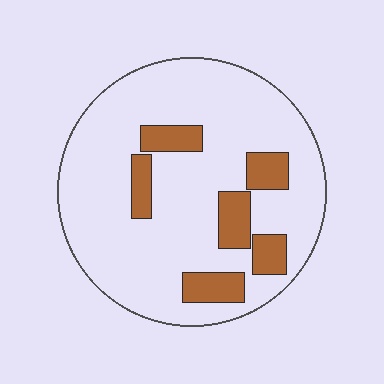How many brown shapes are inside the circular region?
6.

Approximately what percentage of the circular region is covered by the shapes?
Approximately 15%.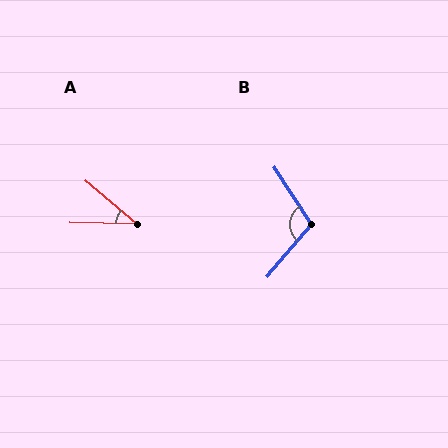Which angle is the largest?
B, at approximately 106 degrees.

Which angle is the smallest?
A, at approximately 39 degrees.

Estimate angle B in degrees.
Approximately 106 degrees.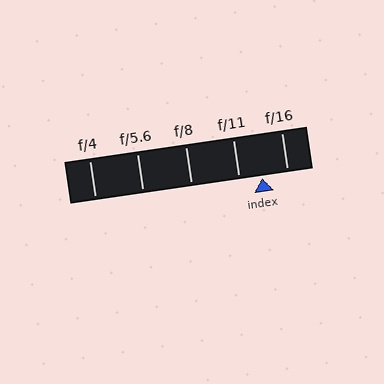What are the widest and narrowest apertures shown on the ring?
The widest aperture shown is f/4 and the narrowest is f/16.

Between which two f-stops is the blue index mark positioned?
The index mark is between f/11 and f/16.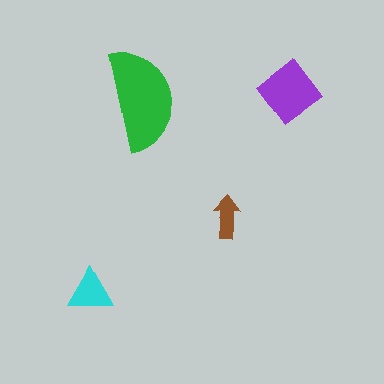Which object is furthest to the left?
The cyan triangle is leftmost.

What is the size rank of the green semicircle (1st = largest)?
1st.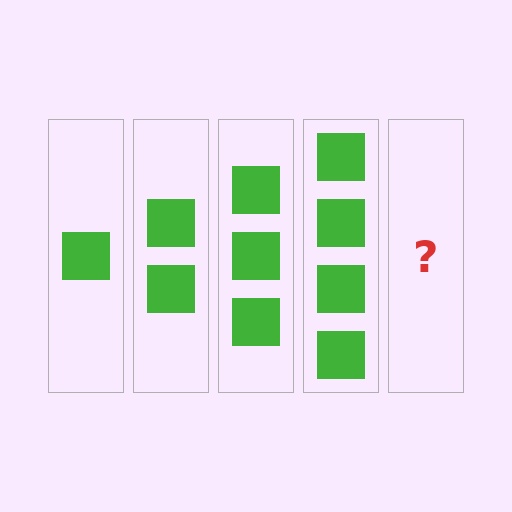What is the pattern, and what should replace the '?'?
The pattern is that each step adds one more square. The '?' should be 5 squares.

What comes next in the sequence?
The next element should be 5 squares.